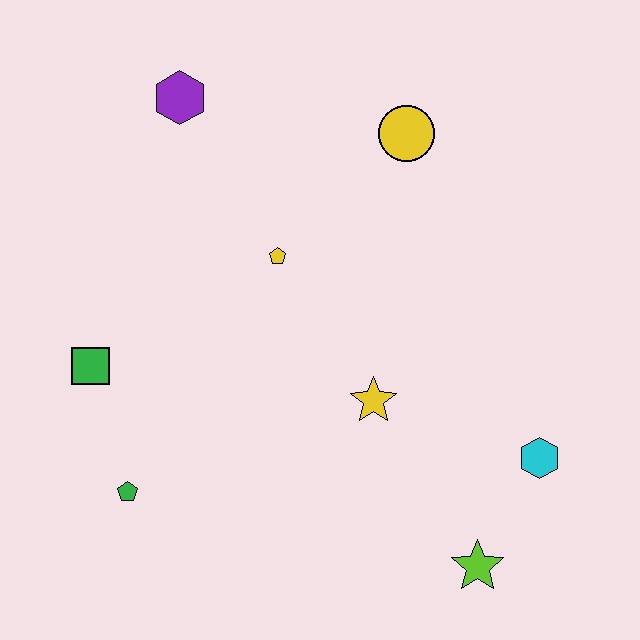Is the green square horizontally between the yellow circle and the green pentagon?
No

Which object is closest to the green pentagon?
The green square is closest to the green pentagon.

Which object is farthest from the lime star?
The purple hexagon is farthest from the lime star.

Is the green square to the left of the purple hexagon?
Yes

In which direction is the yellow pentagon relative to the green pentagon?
The yellow pentagon is above the green pentagon.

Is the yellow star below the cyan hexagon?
No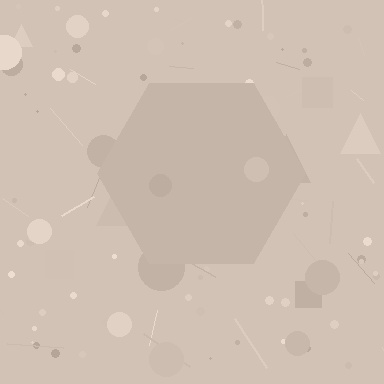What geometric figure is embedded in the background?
A hexagon is embedded in the background.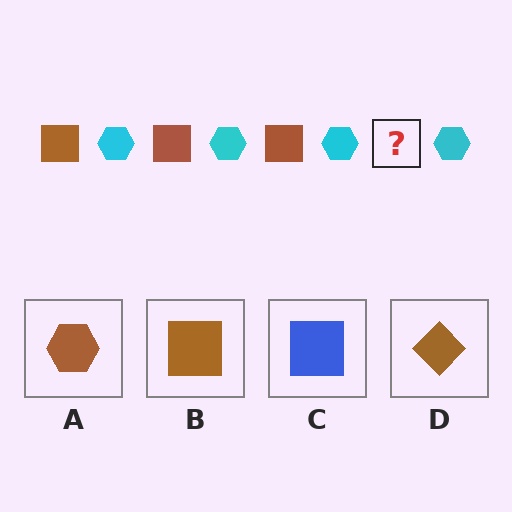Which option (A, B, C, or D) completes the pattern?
B.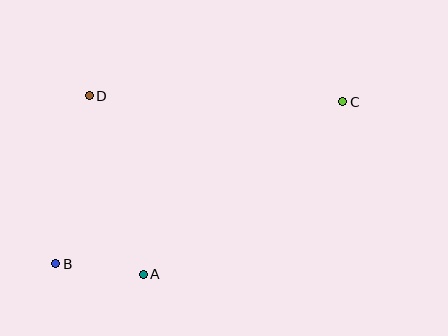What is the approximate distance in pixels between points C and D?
The distance between C and D is approximately 253 pixels.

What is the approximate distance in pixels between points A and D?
The distance between A and D is approximately 187 pixels.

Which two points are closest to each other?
Points A and B are closest to each other.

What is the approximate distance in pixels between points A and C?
The distance between A and C is approximately 264 pixels.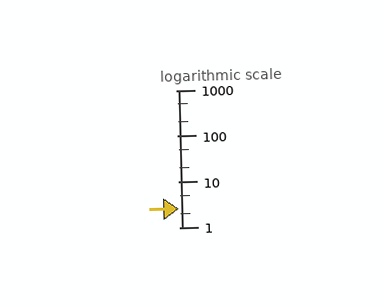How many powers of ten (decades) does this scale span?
The scale spans 3 decades, from 1 to 1000.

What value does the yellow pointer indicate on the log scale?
The pointer indicates approximately 2.6.